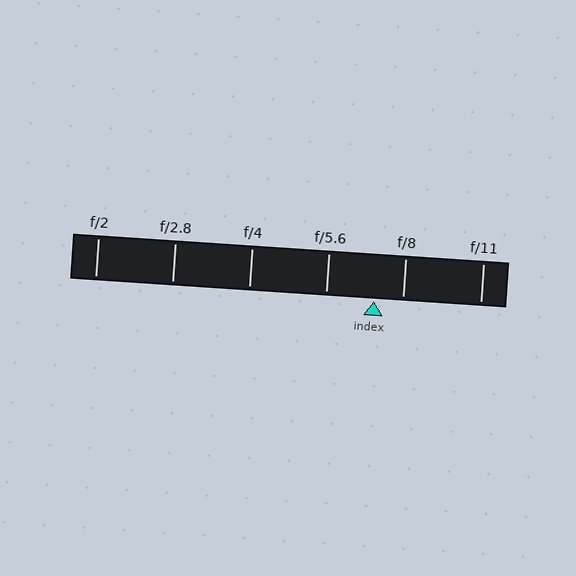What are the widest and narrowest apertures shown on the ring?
The widest aperture shown is f/2 and the narrowest is f/11.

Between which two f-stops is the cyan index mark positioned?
The index mark is between f/5.6 and f/8.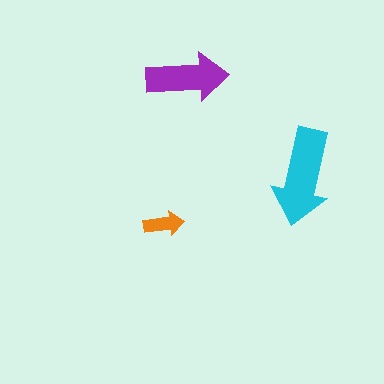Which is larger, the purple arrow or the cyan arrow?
The cyan one.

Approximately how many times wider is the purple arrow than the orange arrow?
About 2 times wider.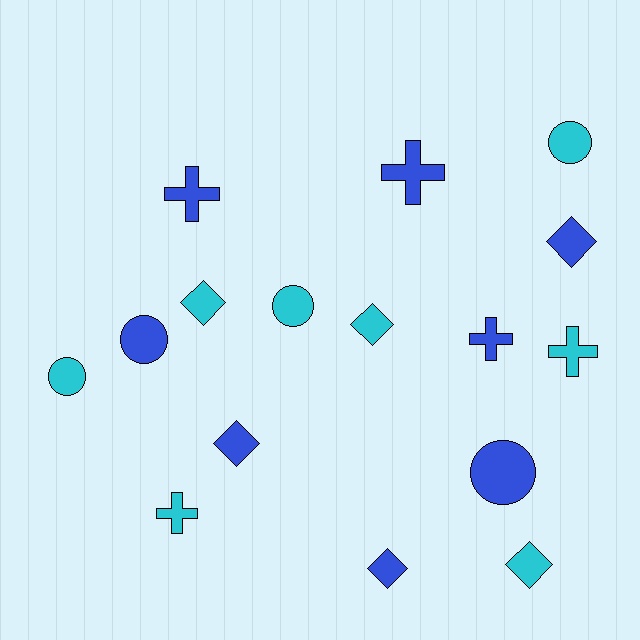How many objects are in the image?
There are 16 objects.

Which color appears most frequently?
Cyan, with 8 objects.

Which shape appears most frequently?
Diamond, with 6 objects.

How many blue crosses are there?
There are 3 blue crosses.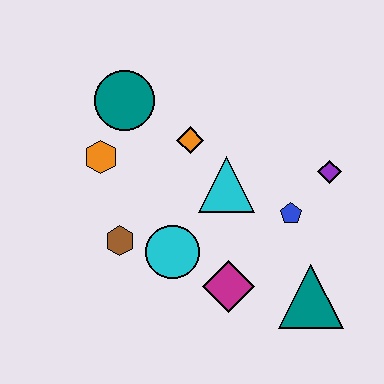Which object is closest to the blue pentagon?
The purple diamond is closest to the blue pentagon.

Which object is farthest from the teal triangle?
The teal circle is farthest from the teal triangle.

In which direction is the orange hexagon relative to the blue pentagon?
The orange hexagon is to the left of the blue pentagon.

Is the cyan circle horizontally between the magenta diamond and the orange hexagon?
Yes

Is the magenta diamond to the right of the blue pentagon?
No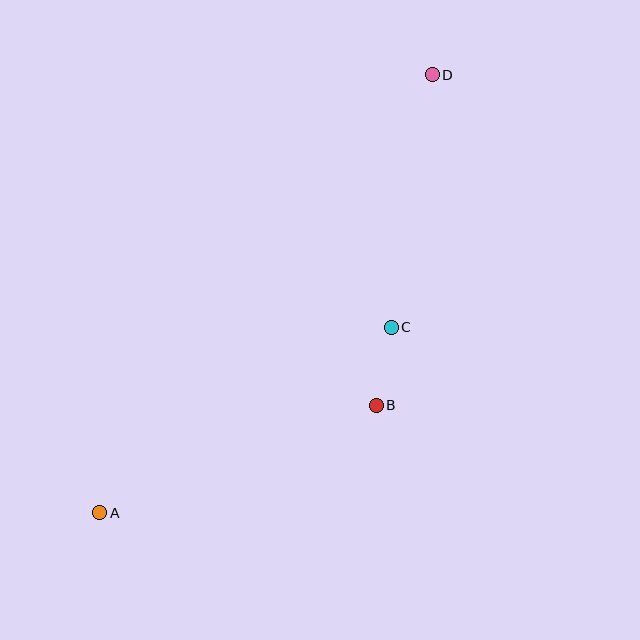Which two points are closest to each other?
Points B and C are closest to each other.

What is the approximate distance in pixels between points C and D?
The distance between C and D is approximately 256 pixels.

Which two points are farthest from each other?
Points A and D are farthest from each other.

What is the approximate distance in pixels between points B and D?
The distance between B and D is approximately 335 pixels.